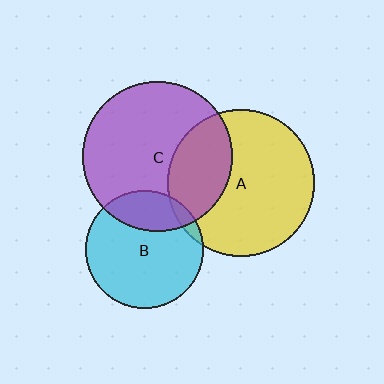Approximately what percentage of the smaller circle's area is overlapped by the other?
Approximately 25%.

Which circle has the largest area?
Circle C (purple).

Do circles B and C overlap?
Yes.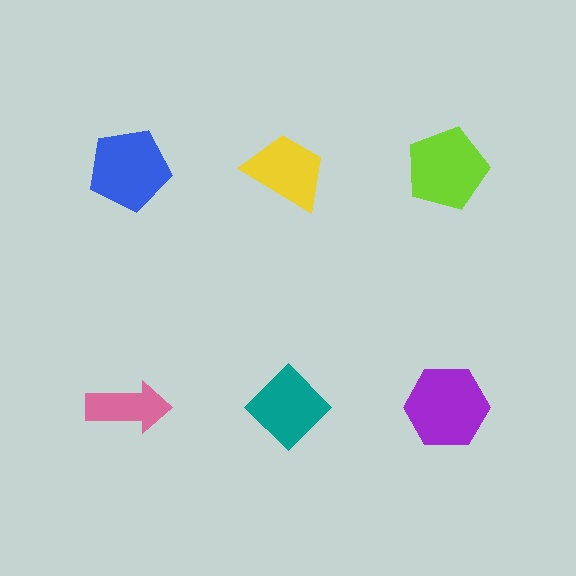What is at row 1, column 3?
A lime pentagon.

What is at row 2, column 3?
A purple hexagon.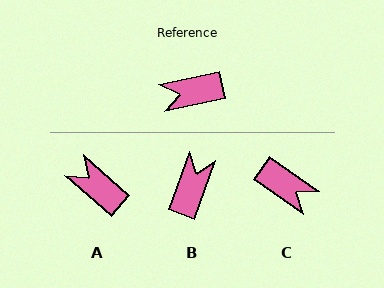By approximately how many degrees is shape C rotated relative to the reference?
Approximately 132 degrees counter-clockwise.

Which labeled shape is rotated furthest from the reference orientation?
C, about 132 degrees away.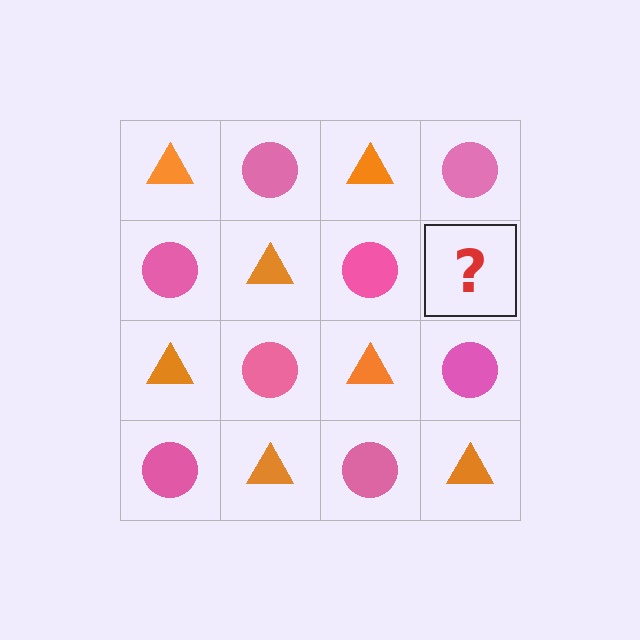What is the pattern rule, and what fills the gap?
The rule is that it alternates orange triangle and pink circle in a checkerboard pattern. The gap should be filled with an orange triangle.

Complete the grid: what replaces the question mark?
The question mark should be replaced with an orange triangle.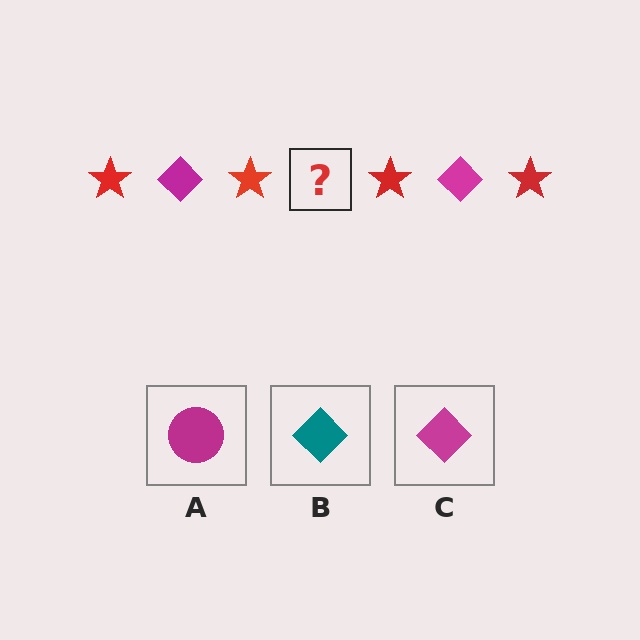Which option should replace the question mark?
Option C.